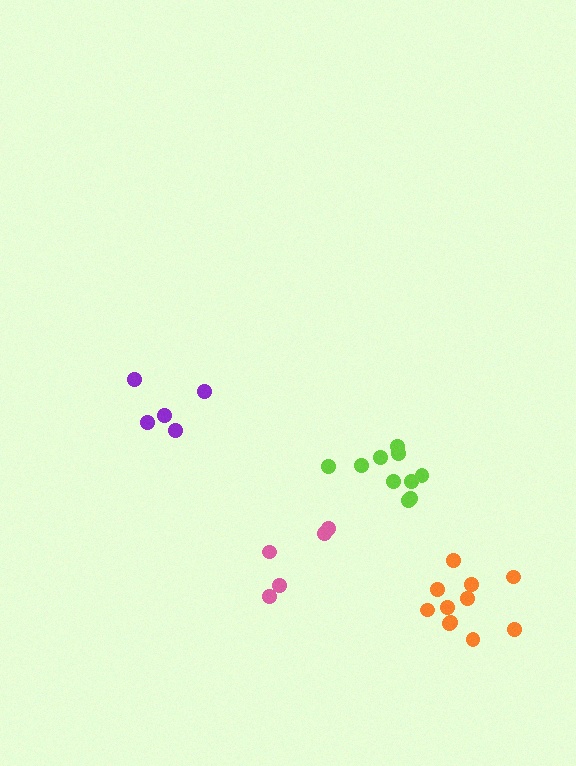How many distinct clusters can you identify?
There are 4 distinct clusters.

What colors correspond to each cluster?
The clusters are colored: orange, lime, pink, purple.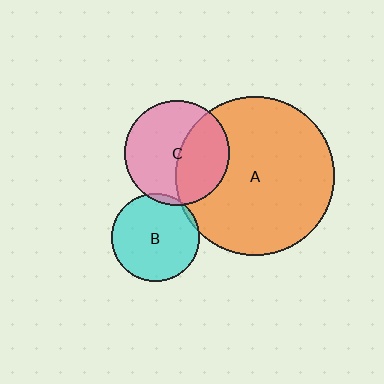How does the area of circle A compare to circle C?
Approximately 2.3 times.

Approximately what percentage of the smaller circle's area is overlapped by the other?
Approximately 40%.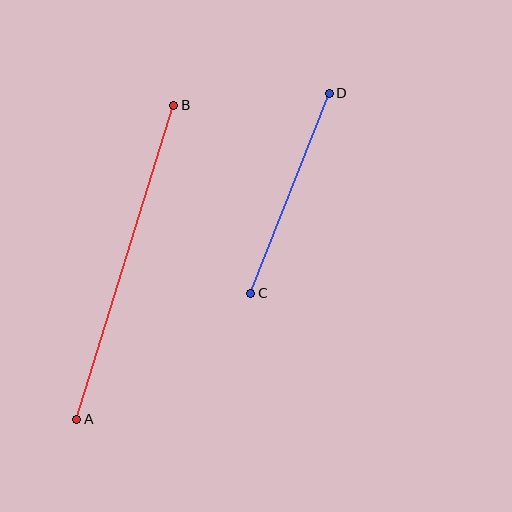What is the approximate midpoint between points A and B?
The midpoint is at approximately (125, 262) pixels.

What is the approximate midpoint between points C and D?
The midpoint is at approximately (290, 193) pixels.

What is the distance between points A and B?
The distance is approximately 329 pixels.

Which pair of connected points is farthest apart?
Points A and B are farthest apart.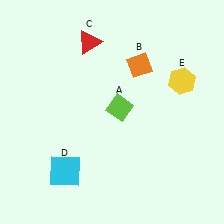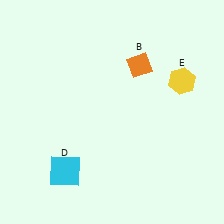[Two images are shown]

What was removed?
The red triangle (C), the lime diamond (A) were removed in Image 2.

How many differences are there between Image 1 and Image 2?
There are 2 differences between the two images.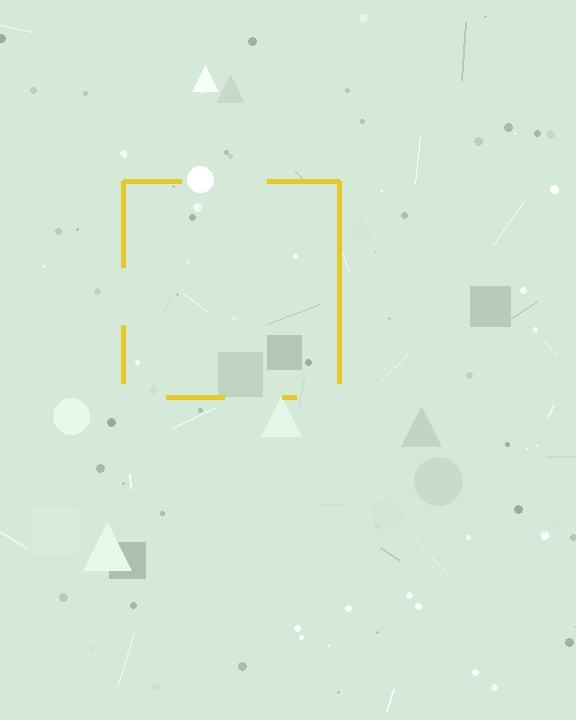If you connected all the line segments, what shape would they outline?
They would outline a square.